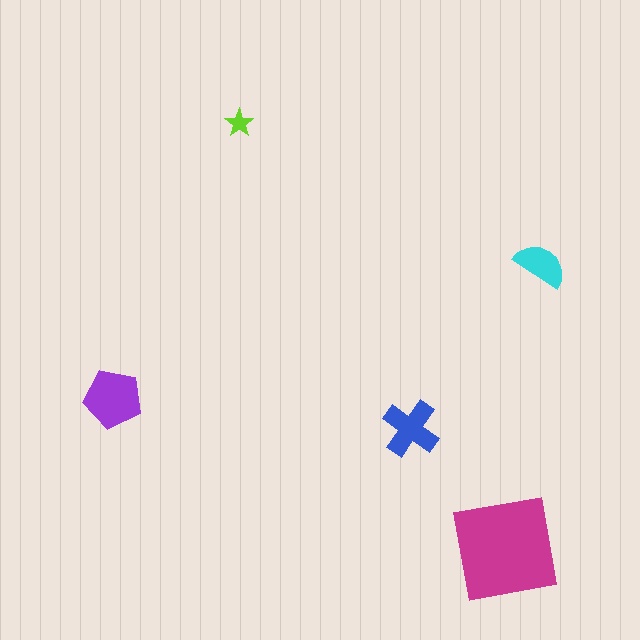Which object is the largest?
The magenta square.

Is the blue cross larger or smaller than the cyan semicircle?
Larger.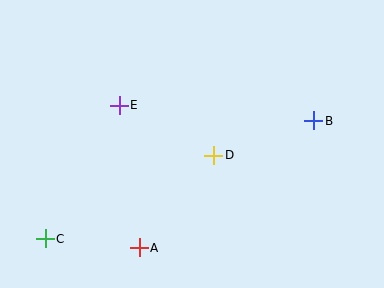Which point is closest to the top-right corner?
Point B is closest to the top-right corner.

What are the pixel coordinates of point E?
Point E is at (119, 105).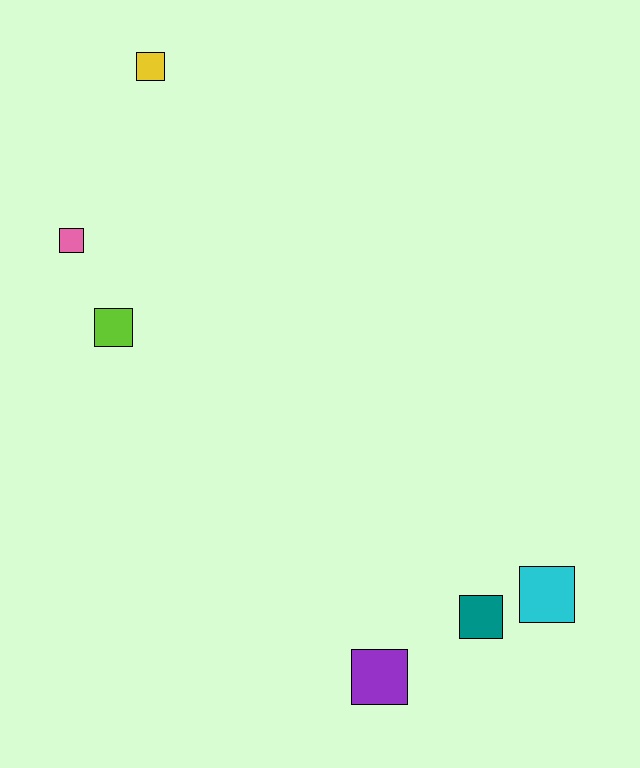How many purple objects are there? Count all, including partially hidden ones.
There is 1 purple object.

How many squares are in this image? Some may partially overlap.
There are 6 squares.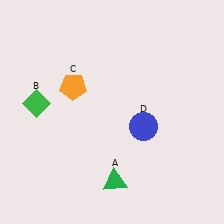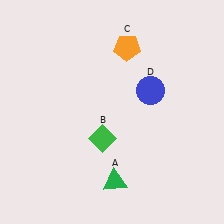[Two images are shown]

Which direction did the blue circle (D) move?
The blue circle (D) moved up.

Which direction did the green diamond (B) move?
The green diamond (B) moved right.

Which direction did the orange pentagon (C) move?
The orange pentagon (C) moved right.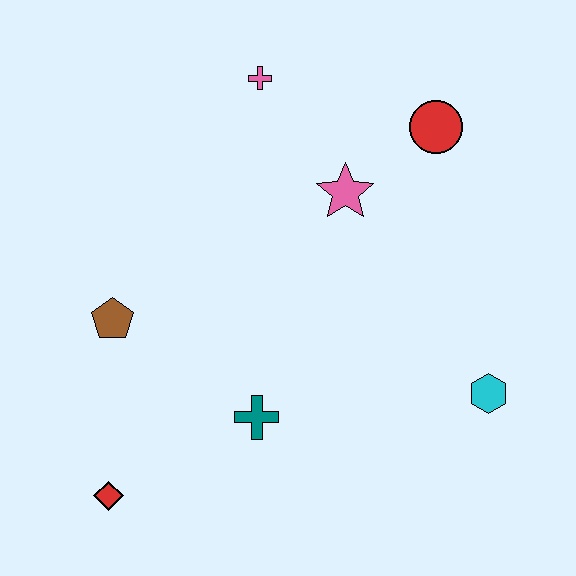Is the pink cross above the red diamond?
Yes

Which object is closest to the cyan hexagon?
The teal cross is closest to the cyan hexagon.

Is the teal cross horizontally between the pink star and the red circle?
No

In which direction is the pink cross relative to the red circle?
The pink cross is to the left of the red circle.